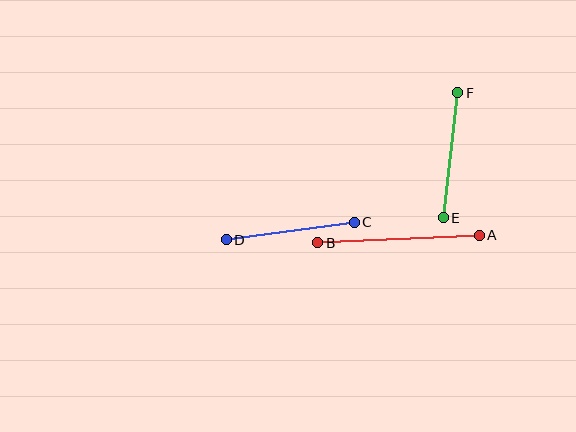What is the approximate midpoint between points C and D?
The midpoint is at approximately (290, 231) pixels.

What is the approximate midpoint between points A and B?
The midpoint is at approximately (398, 239) pixels.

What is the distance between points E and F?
The distance is approximately 126 pixels.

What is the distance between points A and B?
The distance is approximately 162 pixels.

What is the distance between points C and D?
The distance is approximately 129 pixels.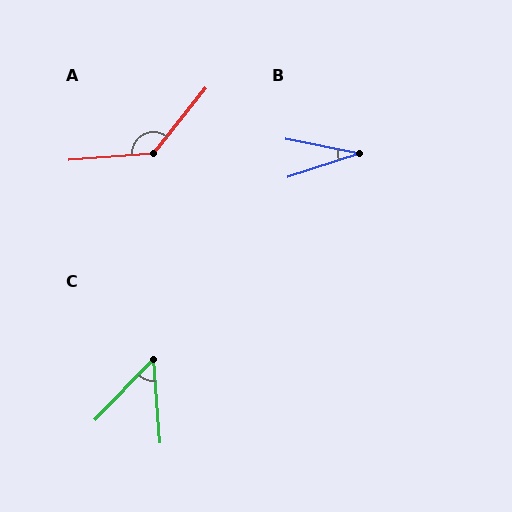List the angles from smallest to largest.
B (29°), C (48°), A (133°).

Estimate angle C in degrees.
Approximately 48 degrees.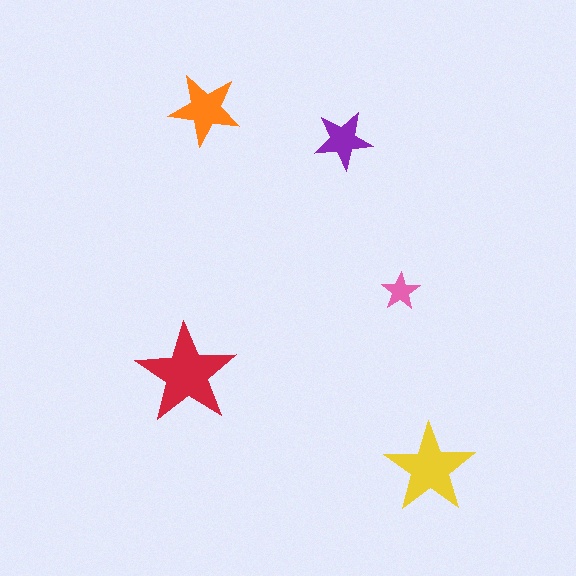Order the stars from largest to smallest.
the red one, the yellow one, the orange one, the purple one, the pink one.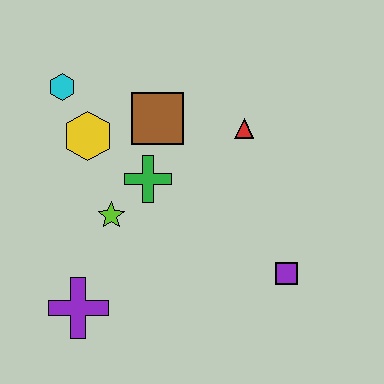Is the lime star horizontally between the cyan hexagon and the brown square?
Yes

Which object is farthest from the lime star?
The purple square is farthest from the lime star.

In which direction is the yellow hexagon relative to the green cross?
The yellow hexagon is to the left of the green cross.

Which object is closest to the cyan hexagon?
The yellow hexagon is closest to the cyan hexagon.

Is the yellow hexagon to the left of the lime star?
Yes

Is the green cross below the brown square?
Yes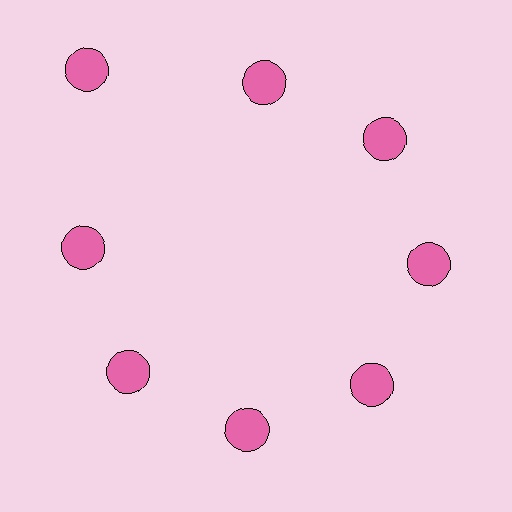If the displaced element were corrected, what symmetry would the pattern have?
It would have 8-fold rotational symmetry — the pattern would map onto itself every 45 degrees.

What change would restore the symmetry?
The symmetry would be restored by moving it inward, back onto the ring so that all 8 circles sit at equal angles and equal distance from the center.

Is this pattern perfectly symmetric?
No. The 8 pink circles are arranged in a ring, but one element near the 10 o'clock position is pushed outward from the center, breaking the 8-fold rotational symmetry.